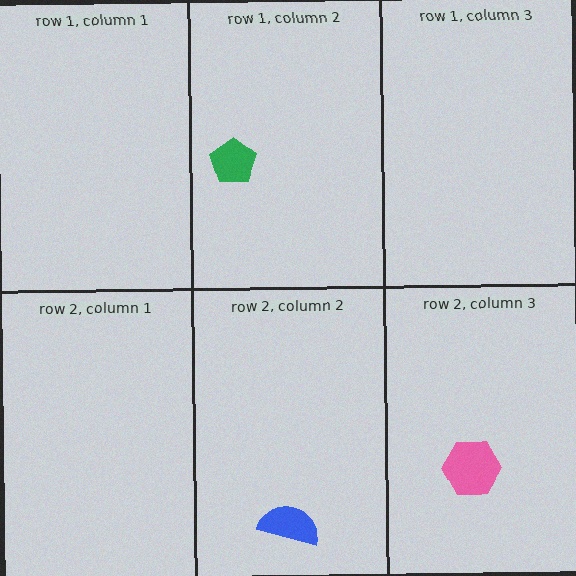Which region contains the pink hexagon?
The row 2, column 3 region.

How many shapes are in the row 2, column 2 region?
1.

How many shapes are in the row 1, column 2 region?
1.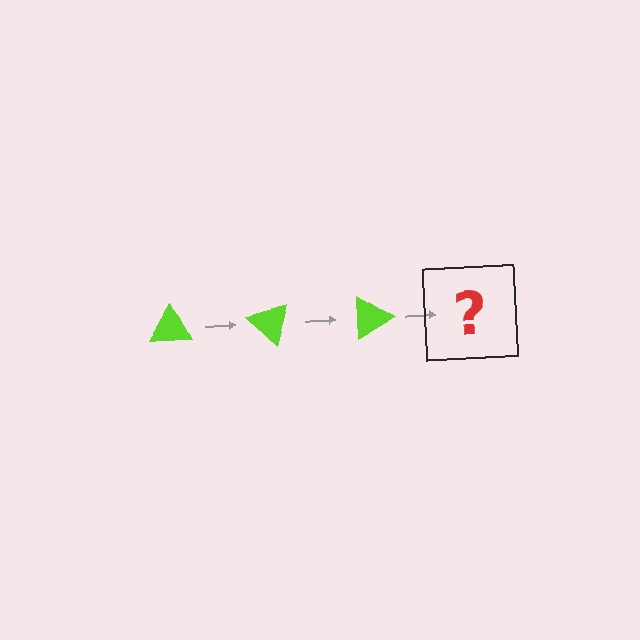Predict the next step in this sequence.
The next step is a lime triangle rotated 135 degrees.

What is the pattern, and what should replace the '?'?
The pattern is that the triangle rotates 45 degrees each step. The '?' should be a lime triangle rotated 135 degrees.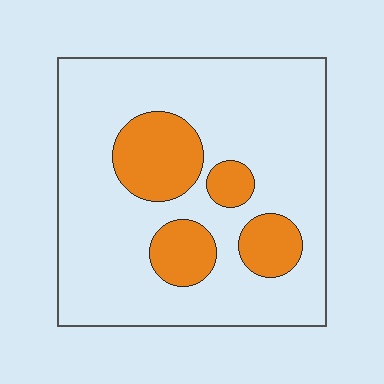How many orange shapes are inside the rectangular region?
4.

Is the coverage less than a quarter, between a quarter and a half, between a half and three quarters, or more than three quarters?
Less than a quarter.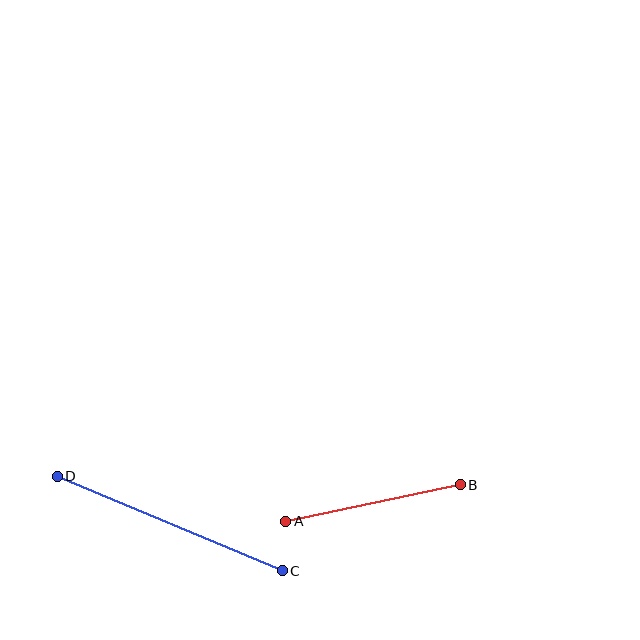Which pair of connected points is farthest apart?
Points C and D are farthest apart.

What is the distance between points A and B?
The distance is approximately 178 pixels.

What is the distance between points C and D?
The distance is approximately 244 pixels.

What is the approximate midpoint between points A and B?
The midpoint is at approximately (373, 503) pixels.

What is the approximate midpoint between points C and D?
The midpoint is at approximately (170, 524) pixels.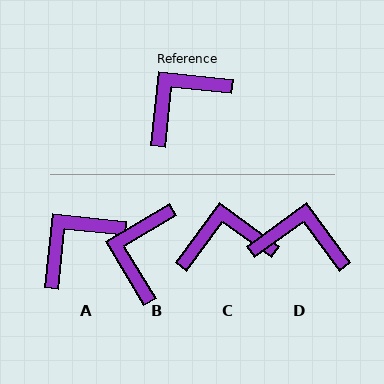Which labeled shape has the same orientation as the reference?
A.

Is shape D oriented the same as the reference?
No, it is off by about 48 degrees.